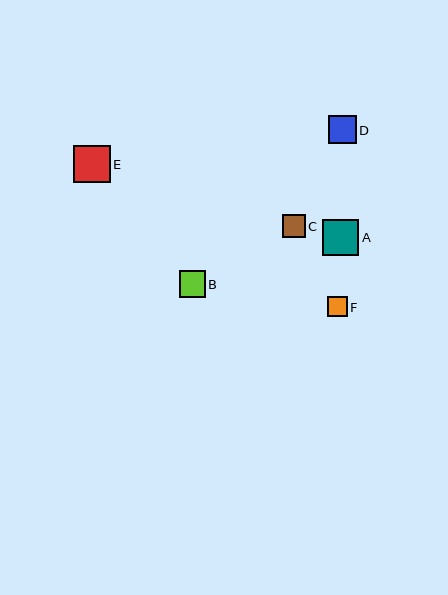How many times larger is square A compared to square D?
Square A is approximately 1.3 times the size of square D.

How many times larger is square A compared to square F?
Square A is approximately 1.8 times the size of square F.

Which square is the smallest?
Square F is the smallest with a size of approximately 20 pixels.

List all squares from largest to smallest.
From largest to smallest: E, A, D, B, C, F.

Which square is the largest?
Square E is the largest with a size of approximately 37 pixels.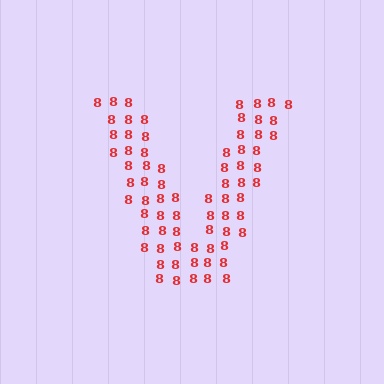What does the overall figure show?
The overall figure shows the letter V.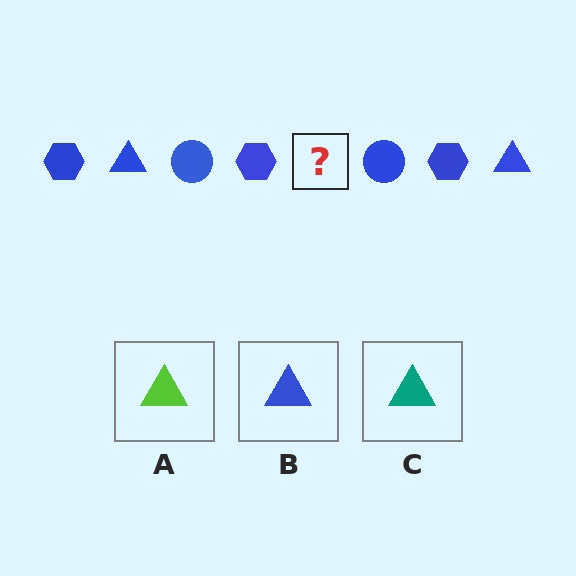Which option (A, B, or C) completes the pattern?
B.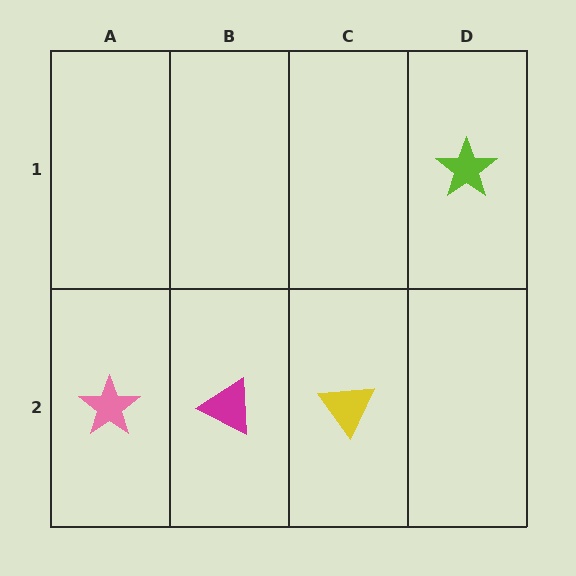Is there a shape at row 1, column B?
No, that cell is empty.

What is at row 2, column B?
A magenta triangle.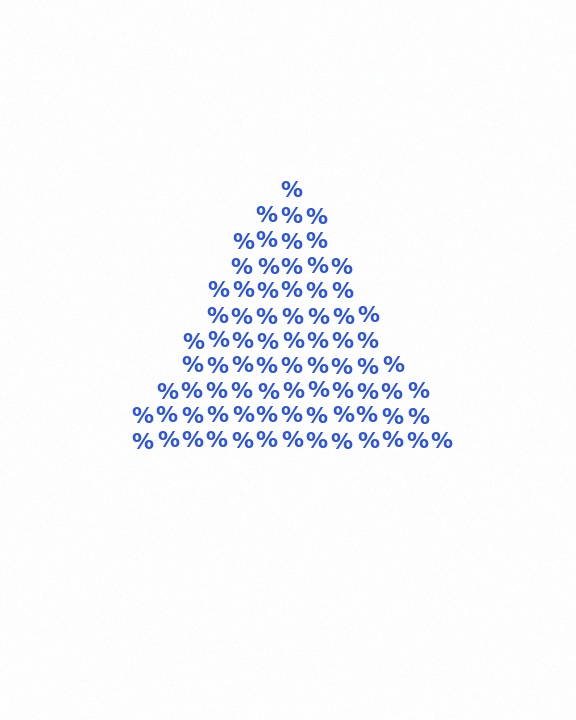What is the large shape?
The large shape is a triangle.